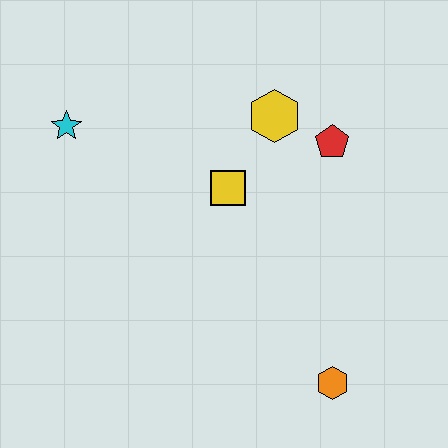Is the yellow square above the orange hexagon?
Yes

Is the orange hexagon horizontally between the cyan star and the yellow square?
No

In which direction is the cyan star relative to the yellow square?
The cyan star is to the left of the yellow square.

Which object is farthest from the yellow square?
The orange hexagon is farthest from the yellow square.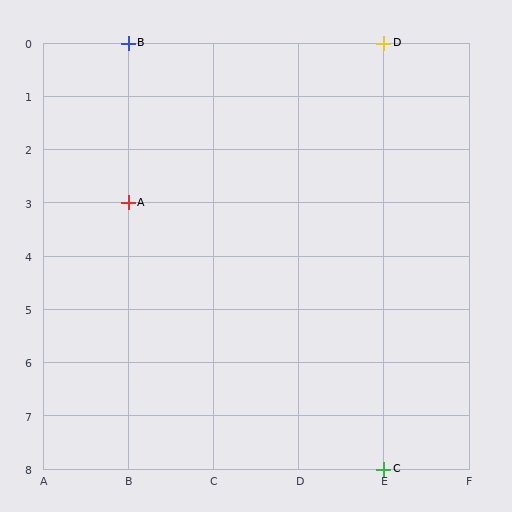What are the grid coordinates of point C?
Point C is at grid coordinates (E, 8).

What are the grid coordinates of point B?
Point B is at grid coordinates (B, 0).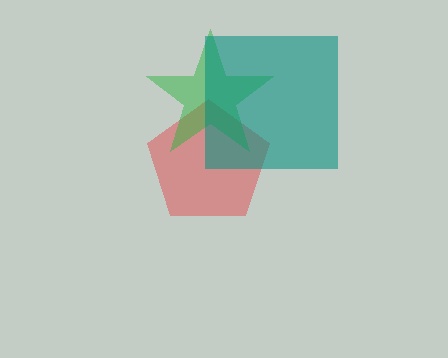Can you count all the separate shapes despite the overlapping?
Yes, there are 3 separate shapes.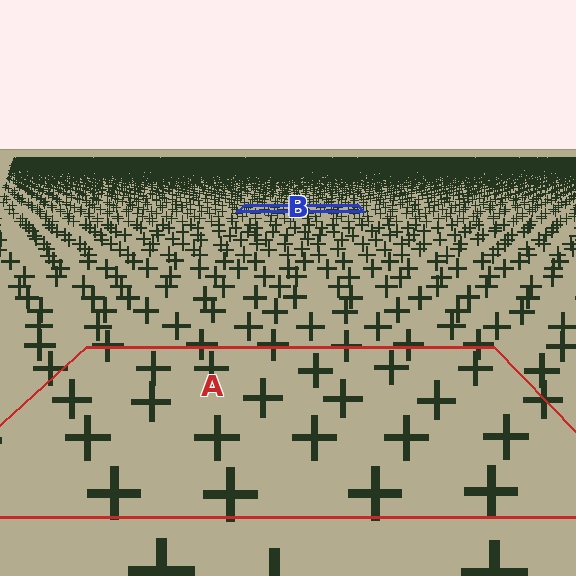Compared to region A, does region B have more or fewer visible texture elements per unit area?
Region B has more texture elements per unit area — they are packed more densely because it is farther away.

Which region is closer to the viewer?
Region A is closer. The texture elements there are larger and more spread out.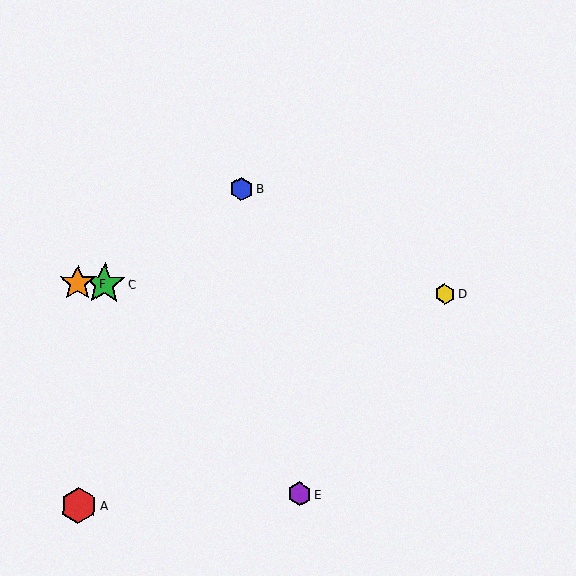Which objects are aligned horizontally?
Objects C, D, F are aligned horizontally.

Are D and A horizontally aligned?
No, D is at y≈294 and A is at y≈506.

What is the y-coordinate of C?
Object C is at y≈284.